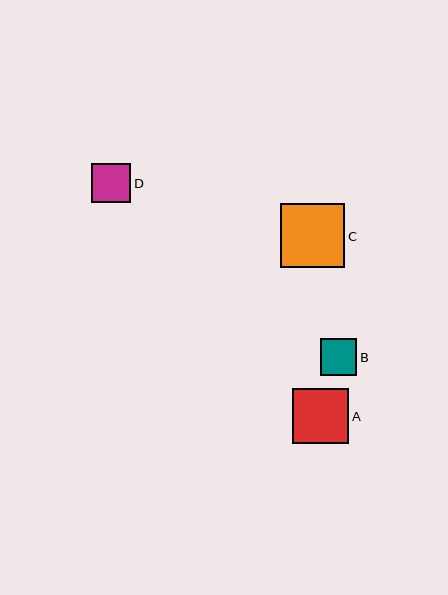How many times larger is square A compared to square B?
Square A is approximately 1.5 times the size of square B.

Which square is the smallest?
Square B is the smallest with a size of approximately 36 pixels.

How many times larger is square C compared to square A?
Square C is approximately 1.1 times the size of square A.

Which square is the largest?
Square C is the largest with a size of approximately 64 pixels.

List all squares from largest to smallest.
From largest to smallest: C, A, D, B.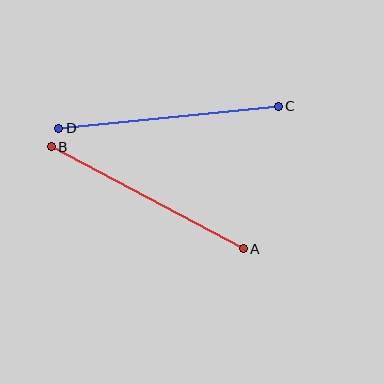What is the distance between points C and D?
The distance is approximately 221 pixels.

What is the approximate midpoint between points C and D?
The midpoint is at approximately (169, 117) pixels.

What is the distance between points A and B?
The distance is approximately 217 pixels.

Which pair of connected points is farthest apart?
Points C and D are farthest apart.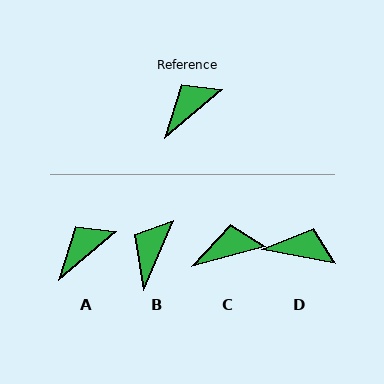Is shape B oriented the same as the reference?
No, it is off by about 27 degrees.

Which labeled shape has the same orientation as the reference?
A.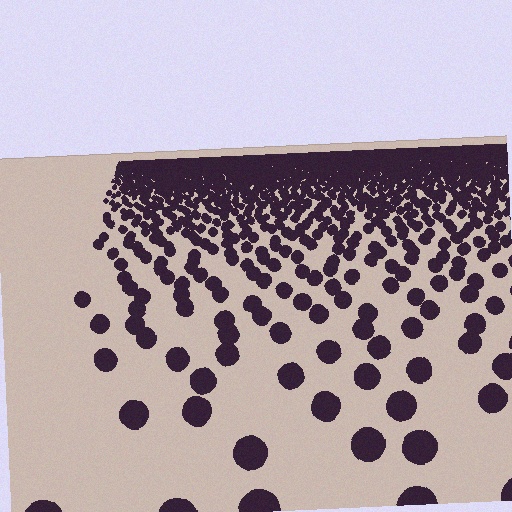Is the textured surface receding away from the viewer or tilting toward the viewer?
The surface is receding away from the viewer. Texture elements get smaller and denser toward the top.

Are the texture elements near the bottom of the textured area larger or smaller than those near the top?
Larger. Near the bottom, elements are closer to the viewer and appear at a bigger on-screen size.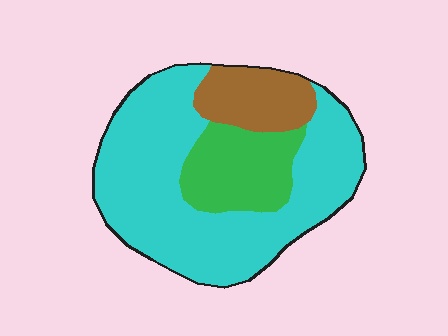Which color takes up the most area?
Cyan, at roughly 65%.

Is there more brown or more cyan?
Cyan.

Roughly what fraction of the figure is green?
Green takes up about one fifth (1/5) of the figure.